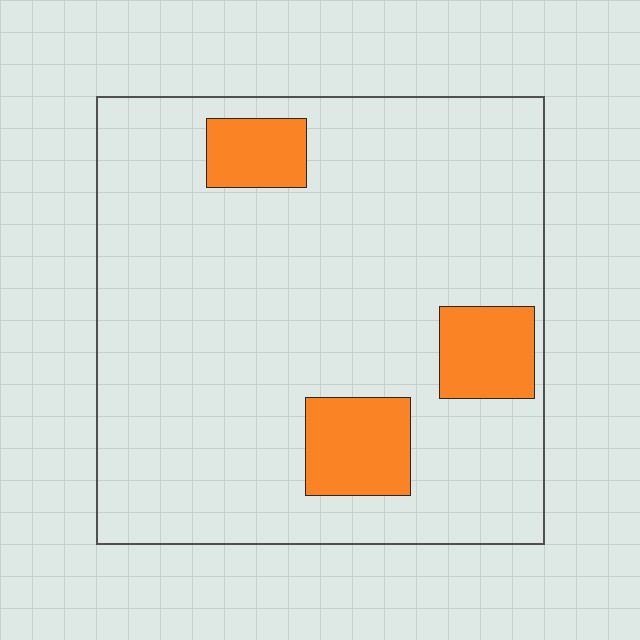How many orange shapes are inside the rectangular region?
3.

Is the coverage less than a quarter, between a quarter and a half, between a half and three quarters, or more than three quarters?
Less than a quarter.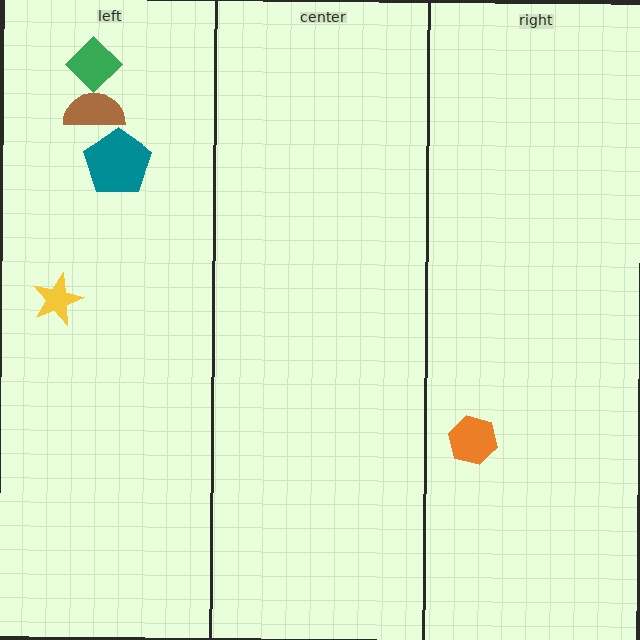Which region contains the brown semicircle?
The left region.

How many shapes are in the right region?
1.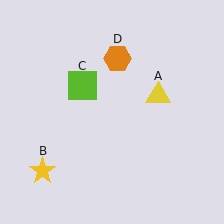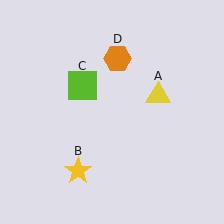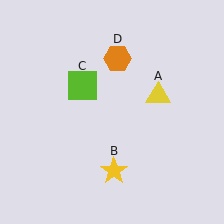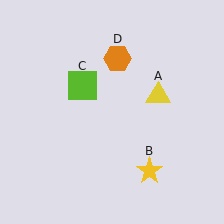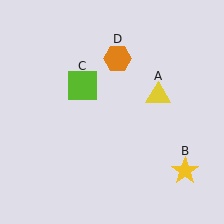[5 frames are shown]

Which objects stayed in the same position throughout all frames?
Yellow triangle (object A) and lime square (object C) and orange hexagon (object D) remained stationary.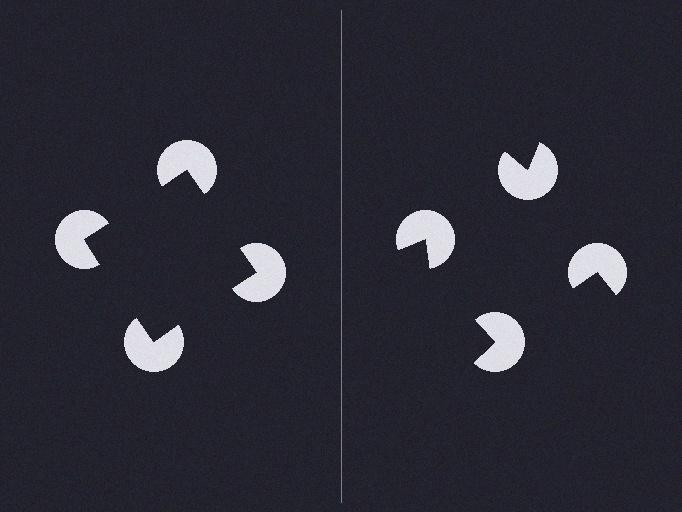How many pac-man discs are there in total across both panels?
8 — 4 on each side.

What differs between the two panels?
The pac-man discs are positioned identically on both sides; only the wedge orientations differ. On the left they align to a square; on the right they are misaligned.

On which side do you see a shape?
An illusory square appears on the left side. On the right side the wedge cuts are rotated, so no coherent shape forms.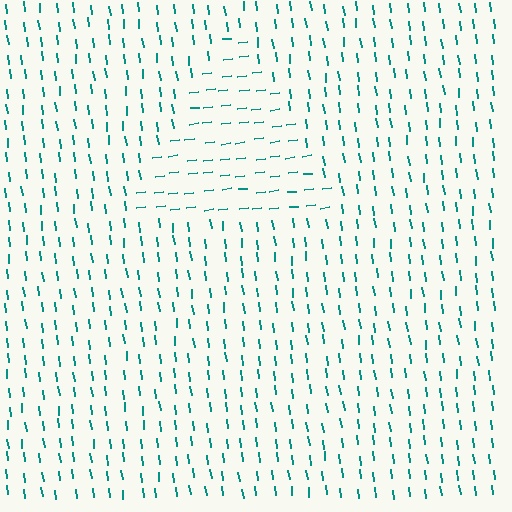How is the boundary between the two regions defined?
The boundary is defined purely by a change in line orientation (approximately 90 degrees difference). All lines are the same color and thickness.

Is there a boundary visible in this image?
Yes, there is a texture boundary formed by a change in line orientation.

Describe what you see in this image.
The image is filled with small teal line segments. A triangle region in the image has lines oriented differently from the surrounding lines, creating a visible texture boundary.